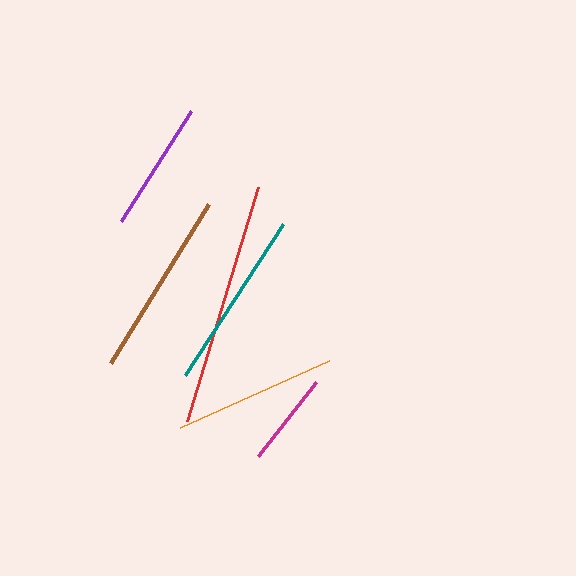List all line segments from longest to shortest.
From longest to shortest: red, brown, teal, orange, purple, magenta.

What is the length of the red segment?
The red segment is approximately 244 pixels long.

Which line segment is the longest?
The red line is the longest at approximately 244 pixels.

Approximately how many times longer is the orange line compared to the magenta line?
The orange line is approximately 1.7 times the length of the magenta line.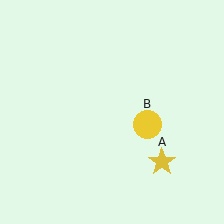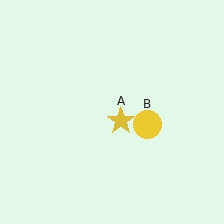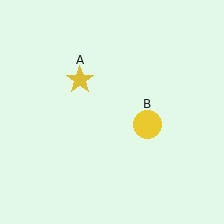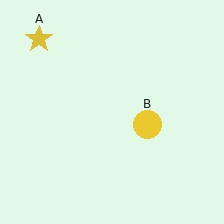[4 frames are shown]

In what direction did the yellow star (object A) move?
The yellow star (object A) moved up and to the left.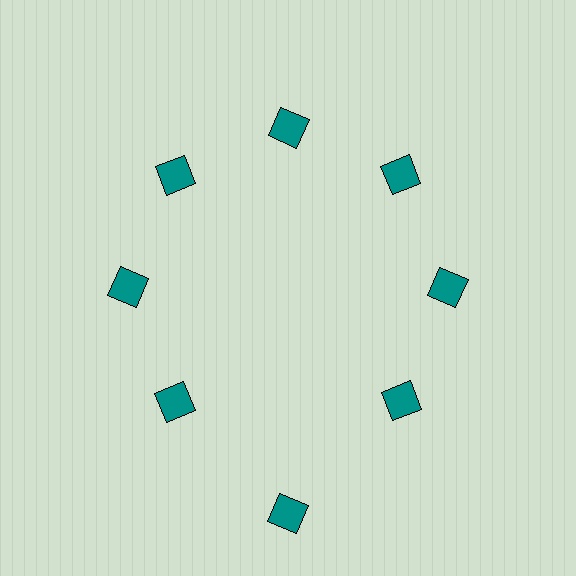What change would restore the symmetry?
The symmetry would be restored by moving it inward, back onto the ring so that all 8 diamonds sit at equal angles and equal distance from the center.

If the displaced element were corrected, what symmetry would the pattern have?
It would have 8-fold rotational symmetry — the pattern would map onto itself every 45 degrees.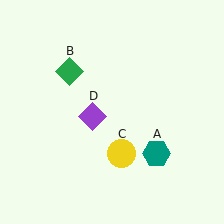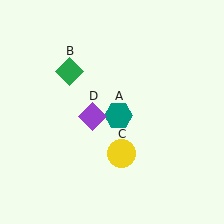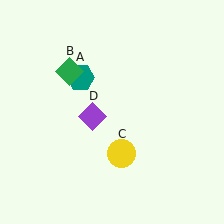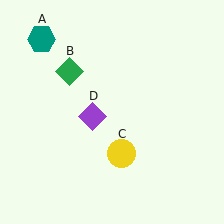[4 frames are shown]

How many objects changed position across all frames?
1 object changed position: teal hexagon (object A).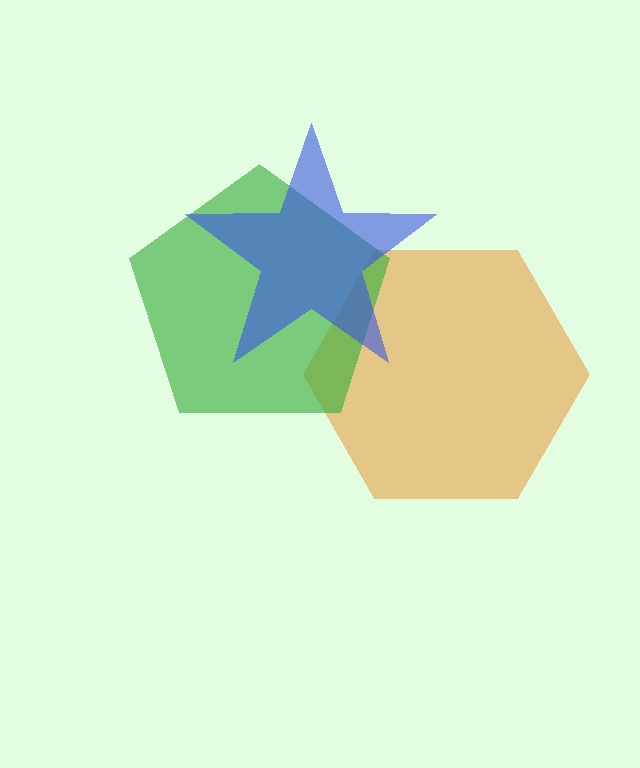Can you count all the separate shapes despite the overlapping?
Yes, there are 3 separate shapes.